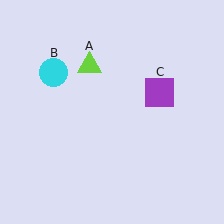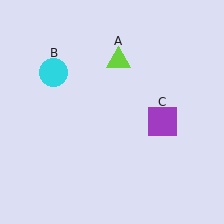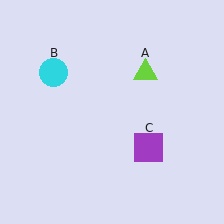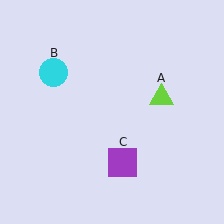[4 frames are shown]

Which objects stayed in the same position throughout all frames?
Cyan circle (object B) remained stationary.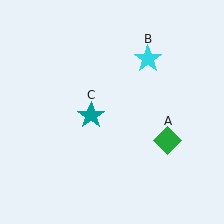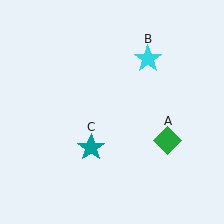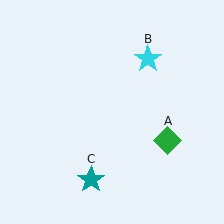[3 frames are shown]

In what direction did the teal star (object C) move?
The teal star (object C) moved down.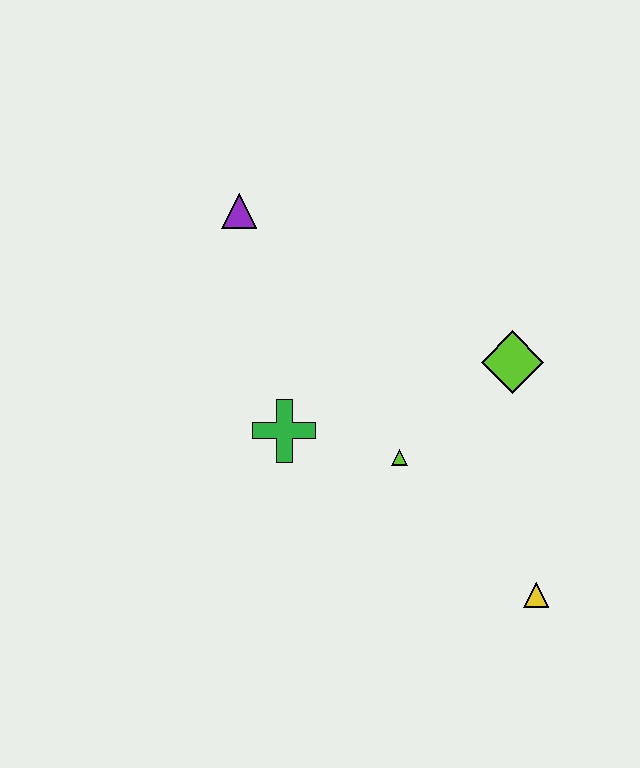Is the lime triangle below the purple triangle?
Yes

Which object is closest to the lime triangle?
The green cross is closest to the lime triangle.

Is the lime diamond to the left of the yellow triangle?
Yes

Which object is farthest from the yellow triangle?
The purple triangle is farthest from the yellow triangle.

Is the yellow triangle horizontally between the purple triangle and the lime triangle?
No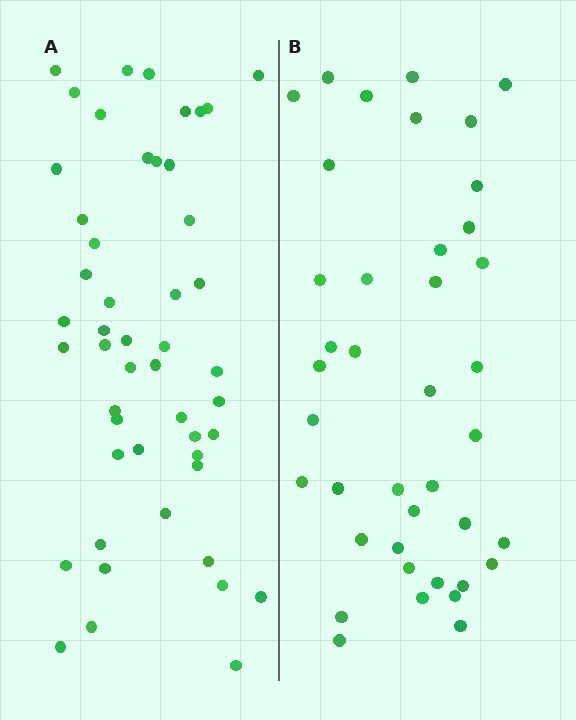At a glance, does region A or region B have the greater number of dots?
Region A (the left region) has more dots.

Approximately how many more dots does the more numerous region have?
Region A has roughly 8 or so more dots than region B.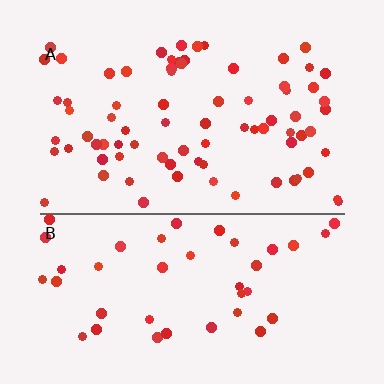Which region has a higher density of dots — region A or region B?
A (the top).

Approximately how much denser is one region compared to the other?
Approximately 1.8× — region A over region B.